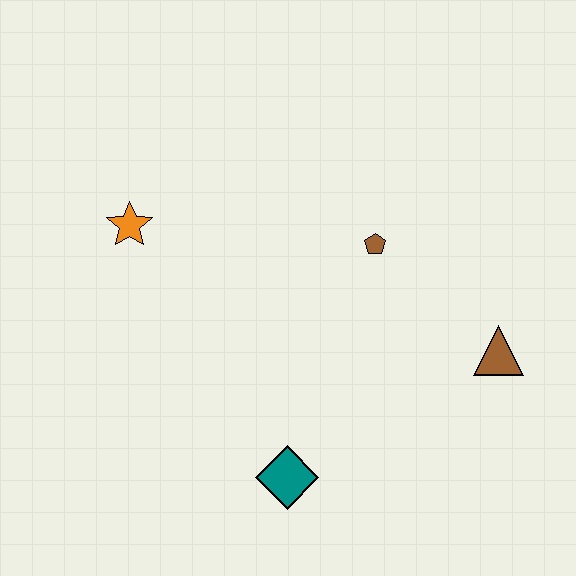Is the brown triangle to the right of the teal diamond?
Yes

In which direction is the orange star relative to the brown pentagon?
The orange star is to the left of the brown pentagon.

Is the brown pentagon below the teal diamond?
No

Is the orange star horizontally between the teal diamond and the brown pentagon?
No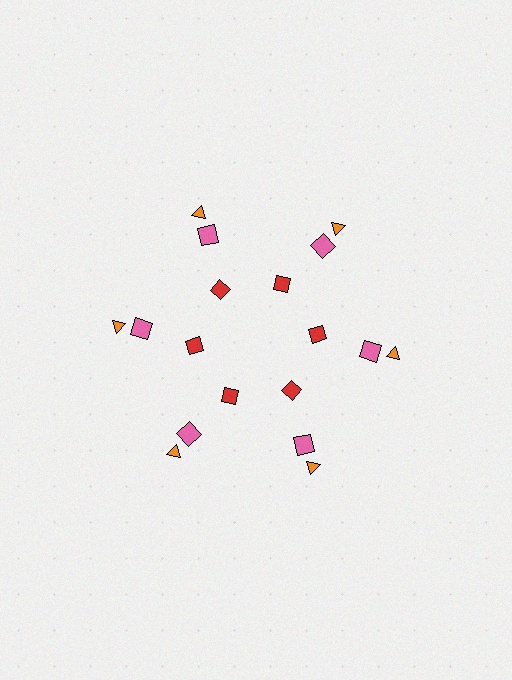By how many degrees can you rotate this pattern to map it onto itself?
The pattern maps onto itself every 60 degrees of rotation.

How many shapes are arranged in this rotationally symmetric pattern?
There are 18 shapes, arranged in 6 groups of 3.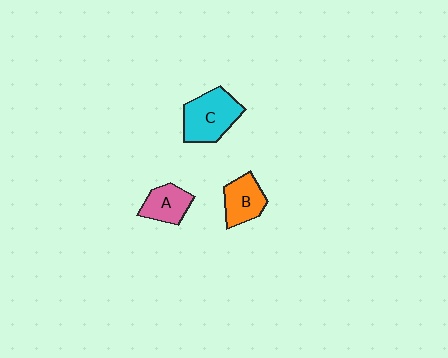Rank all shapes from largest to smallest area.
From largest to smallest: C (cyan), B (orange), A (pink).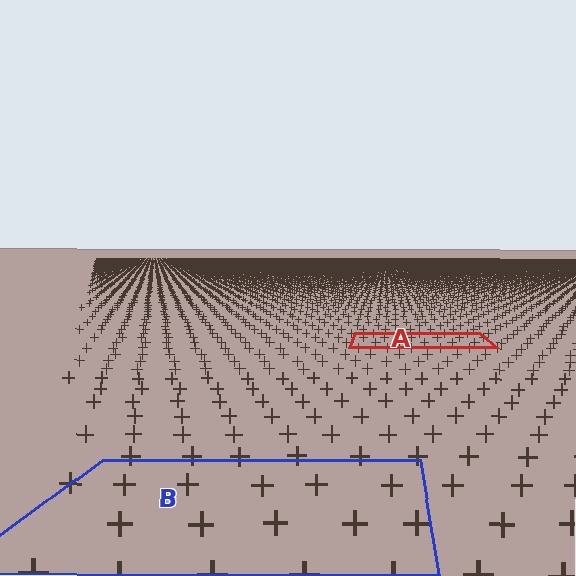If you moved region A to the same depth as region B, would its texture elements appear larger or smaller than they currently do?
They would appear larger. At a closer depth, the same texture elements are projected at a bigger on-screen size.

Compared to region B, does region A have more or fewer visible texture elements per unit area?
Region A has more texture elements per unit area — they are packed more densely because it is farther away.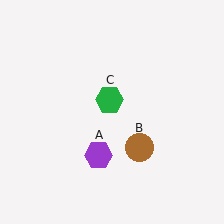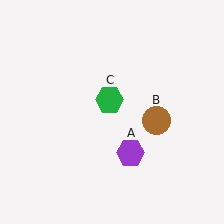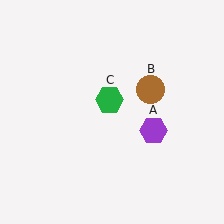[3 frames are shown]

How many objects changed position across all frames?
2 objects changed position: purple hexagon (object A), brown circle (object B).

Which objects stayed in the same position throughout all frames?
Green hexagon (object C) remained stationary.